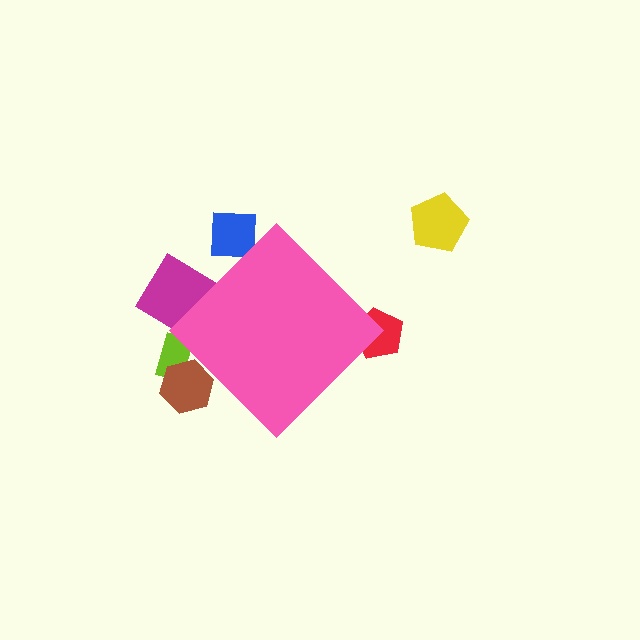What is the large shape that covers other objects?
A pink diamond.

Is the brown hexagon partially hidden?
Yes, the brown hexagon is partially hidden behind the pink diamond.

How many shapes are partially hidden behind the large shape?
5 shapes are partially hidden.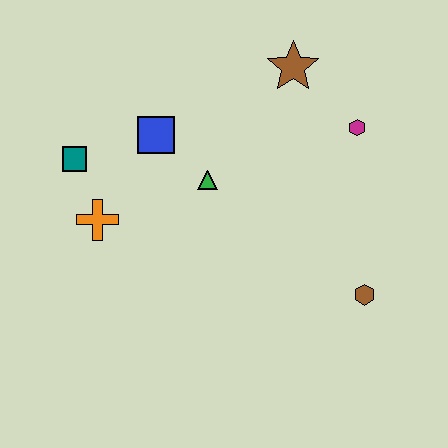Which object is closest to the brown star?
The magenta hexagon is closest to the brown star.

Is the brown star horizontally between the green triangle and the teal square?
No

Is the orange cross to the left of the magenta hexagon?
Yes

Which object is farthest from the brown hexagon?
The teal square is farthest from the brown hexagon.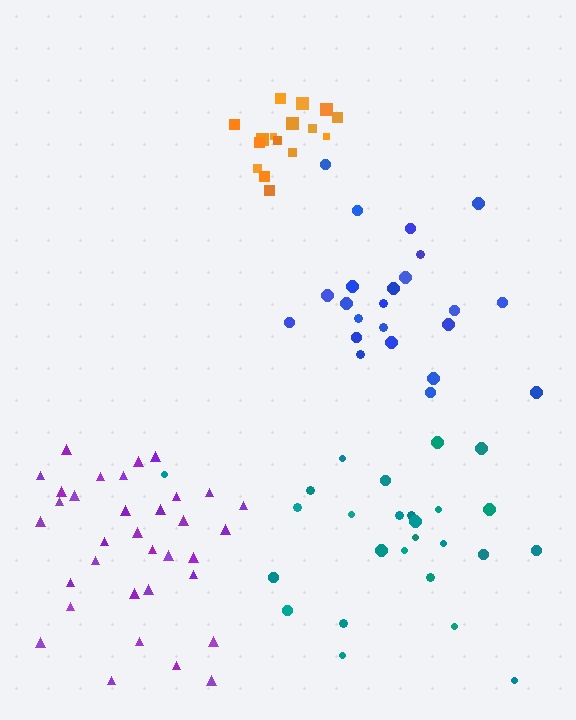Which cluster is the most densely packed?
Orange.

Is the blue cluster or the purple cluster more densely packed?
Purple.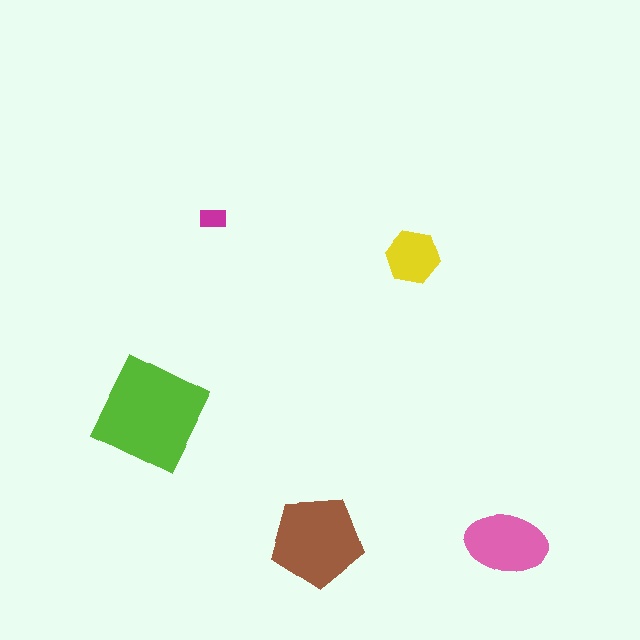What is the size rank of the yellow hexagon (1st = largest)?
4th.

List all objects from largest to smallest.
The lime diamond, the brown pentagon, the pink ellipse, the yellow hexagon, the magenta rectangle.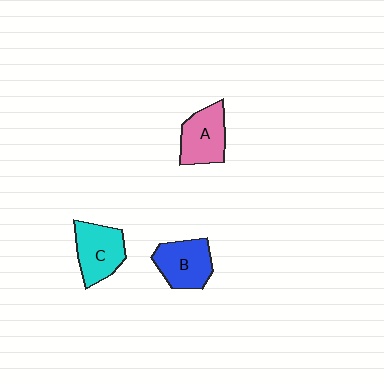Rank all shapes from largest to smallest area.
From largest to smallest: C (cyan), B (blue), A (pink).